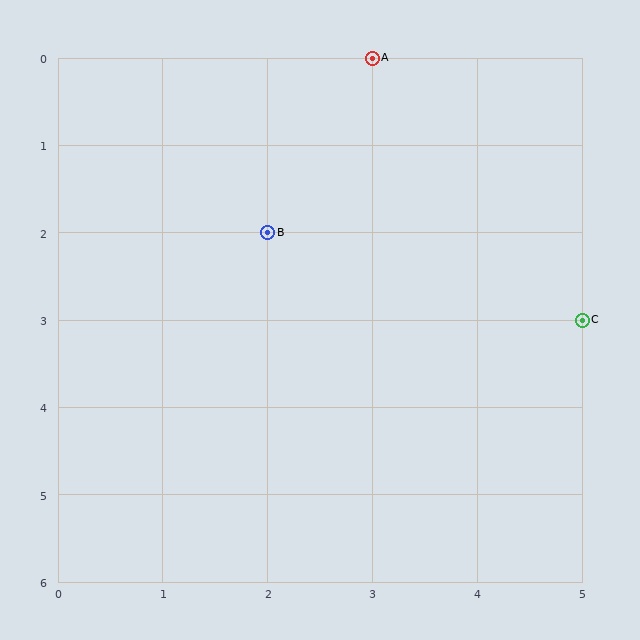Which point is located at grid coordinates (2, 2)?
Point B is at (2, 2).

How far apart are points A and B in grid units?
Points A and B are 1 column and 2 rows apart (about 2.2 grid units diagonally).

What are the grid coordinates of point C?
Point C is at grid coordinates (5, 3).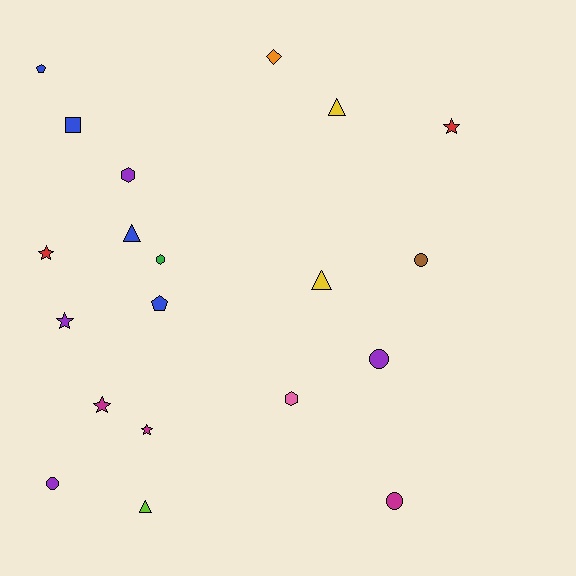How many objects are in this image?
There are 20 objects.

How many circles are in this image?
There are 4 circles.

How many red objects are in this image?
There are 2 red objects.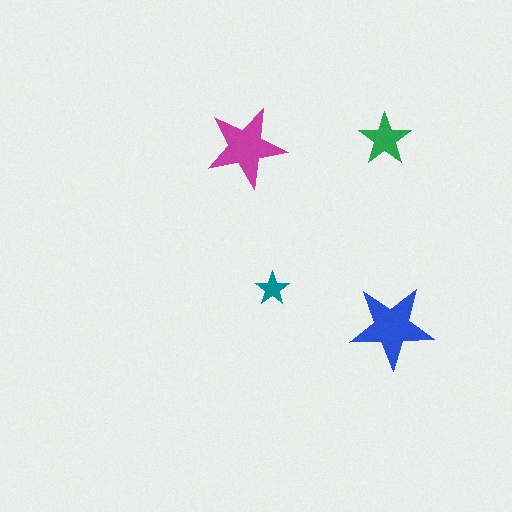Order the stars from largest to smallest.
the blue one, the magenta one, the green one, the teal one.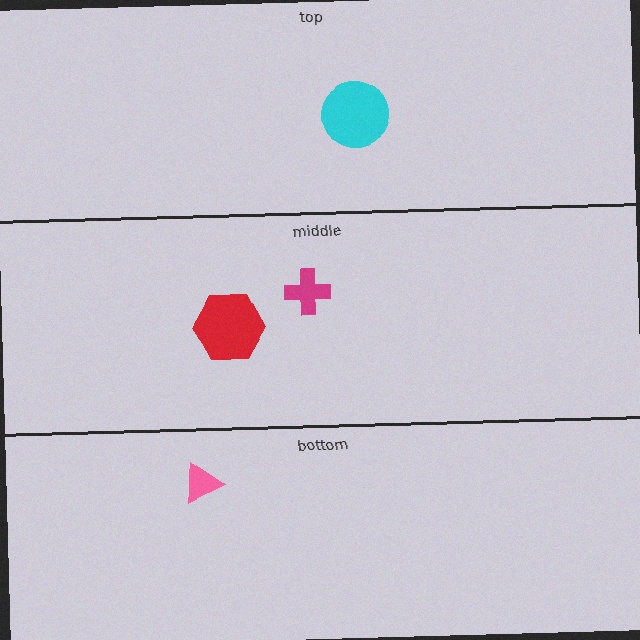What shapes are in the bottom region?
The pink triangle.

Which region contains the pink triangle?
The bottom region.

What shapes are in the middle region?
The red hexagon, the magenta cross.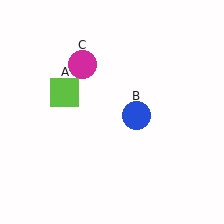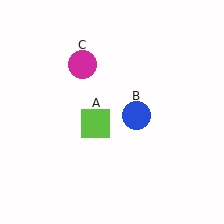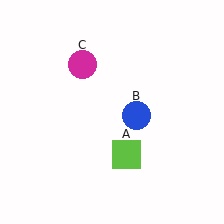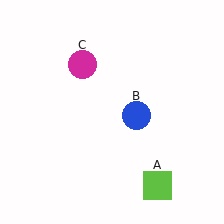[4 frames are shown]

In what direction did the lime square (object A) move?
The lime square (object A) moved down and to the right.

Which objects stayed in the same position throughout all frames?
Blue circle (object B) and magenta circle (object C) remained stationary.